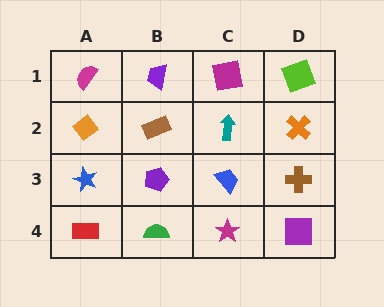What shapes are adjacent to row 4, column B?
A purple pentagon (row 3, column B), a red rectangle (row 4, column A), a magenta star (row 4, column C).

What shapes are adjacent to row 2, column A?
A magenta semicircle (row 1, column A), a blue star (row 3, column A), a brown rectangle (row 2, column B).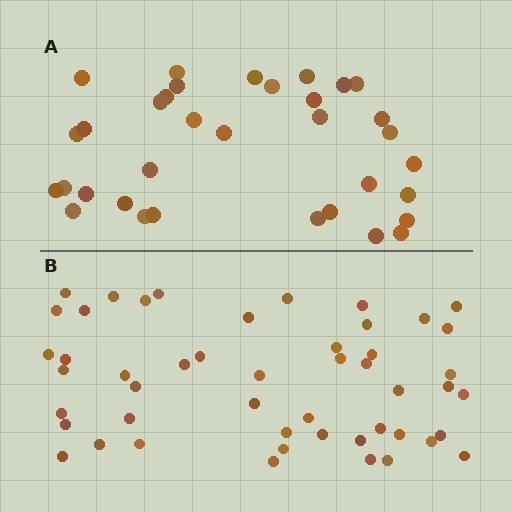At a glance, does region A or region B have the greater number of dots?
Region B (the bottom region) has more dots.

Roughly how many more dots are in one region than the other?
Region B has approximately 15 more dots than region A.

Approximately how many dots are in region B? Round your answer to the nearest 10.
About 50 dots. (The exact count is 49, which rounds to 50.)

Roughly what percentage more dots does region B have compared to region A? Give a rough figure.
About 45% more.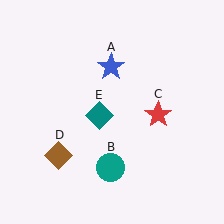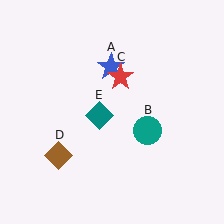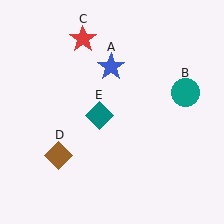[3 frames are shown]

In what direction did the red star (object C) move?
The red star (object C) moved up and to the left.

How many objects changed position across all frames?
2 objects changed position: teal circle (object B), red star (object C).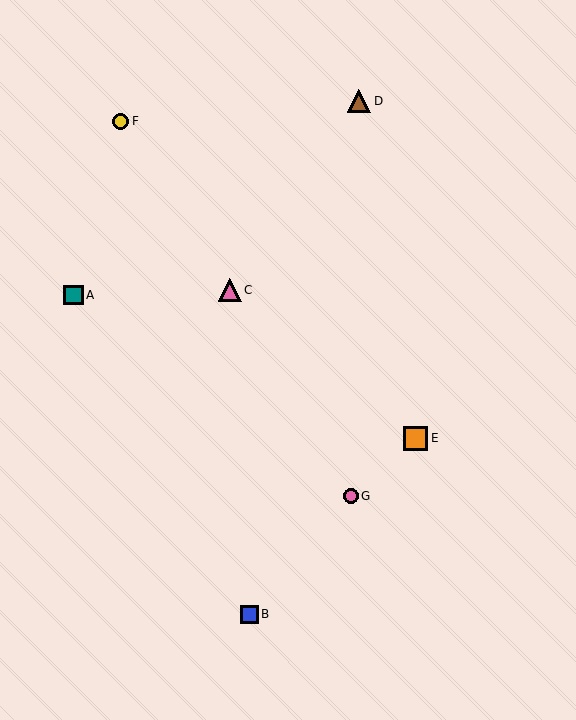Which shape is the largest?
The orange square (labeled E) is the largest.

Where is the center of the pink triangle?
The center of the pink triangle is at (230, 290).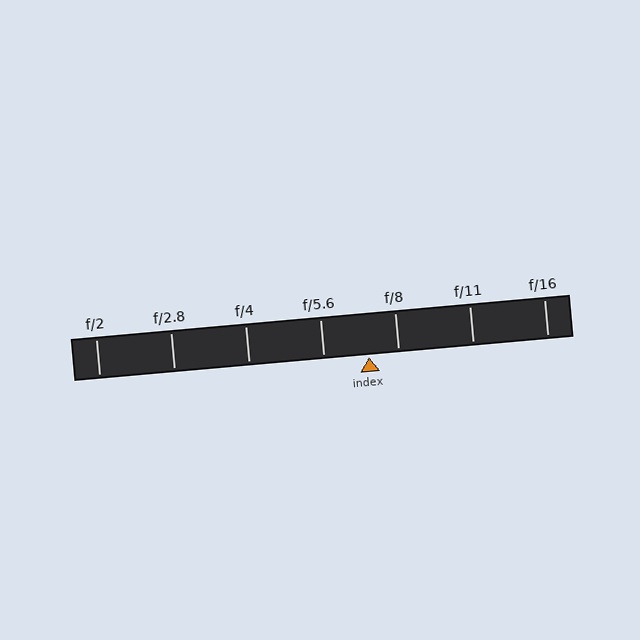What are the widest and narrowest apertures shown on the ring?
The widest aperture shown is f/2 and the narrowest is f/16.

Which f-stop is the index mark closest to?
The index mark is closest to f/8.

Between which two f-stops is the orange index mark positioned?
The index mark is between f/5.6 and f/8.